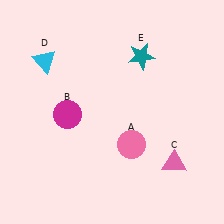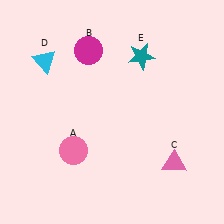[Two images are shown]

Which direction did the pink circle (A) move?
The pink circle (A) moved left.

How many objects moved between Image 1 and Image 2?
2 objects moved between the two images.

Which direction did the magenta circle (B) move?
The magenta circle (B) moved up.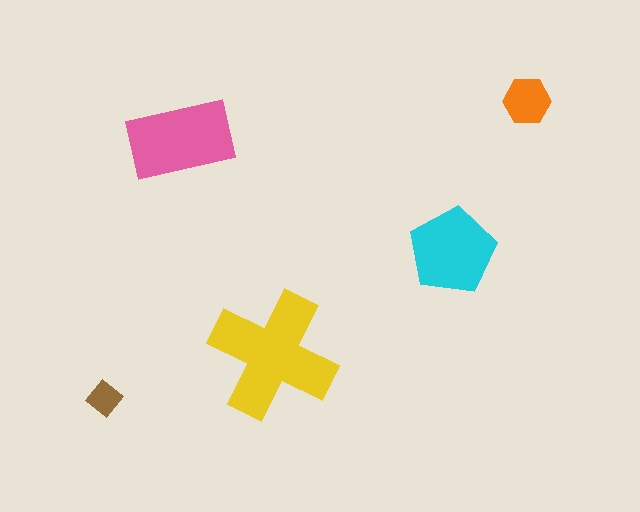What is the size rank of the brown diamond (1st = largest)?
5th.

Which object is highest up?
The orange hexagon is topmost.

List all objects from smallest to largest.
The brown diamond, the orange hexagon, the cyan pentagon, the pink rectangle, the yellow cross.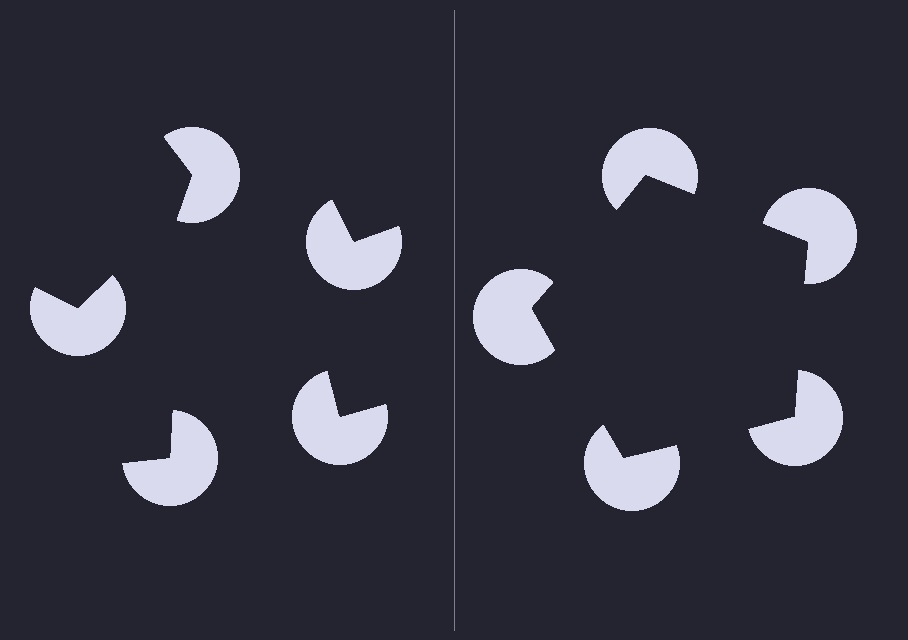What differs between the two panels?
The pac-man discs are positioned identically on both sides; only the wedge orientations differ. On the right they align to a pentagon; on the left they are misaligned.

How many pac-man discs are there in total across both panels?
10 — 5 on each side.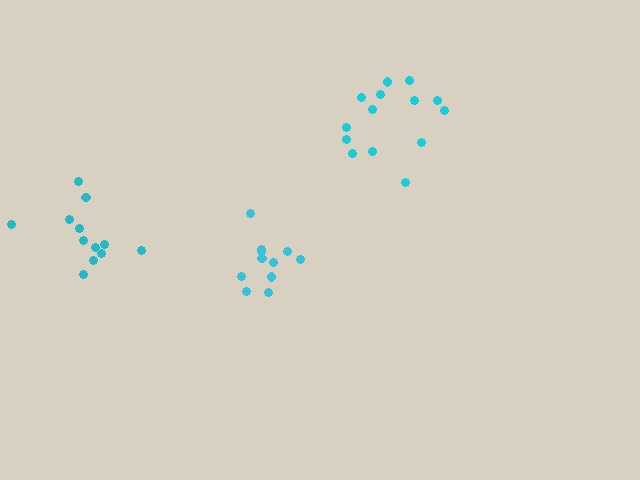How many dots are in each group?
Group 1: 14 dots, Group 2: 12 dots, Group 3: 11 dots (37 total).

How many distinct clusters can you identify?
There are 3 distinct clusters.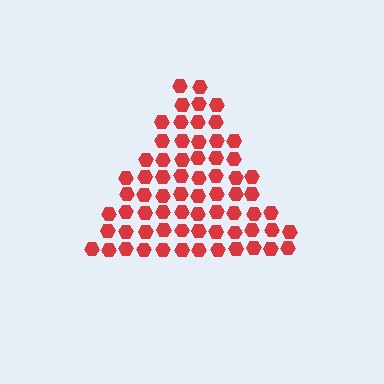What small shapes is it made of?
It is made of small hexagons.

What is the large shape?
The large shape is a triangle.